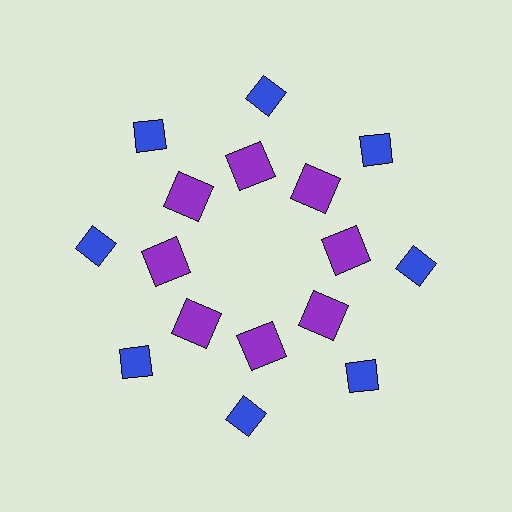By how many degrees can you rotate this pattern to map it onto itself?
The pattern maps onto itself every 45 degrees of rotation.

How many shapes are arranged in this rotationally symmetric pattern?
There are 16 shapes, arranged in 8 groups of 2.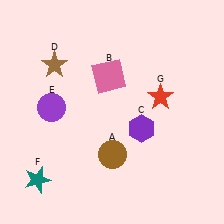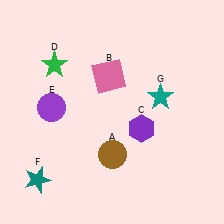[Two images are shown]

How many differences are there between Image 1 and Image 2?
There are 2 differences between the two images.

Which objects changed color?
D changed from brown to green. G changed from red to teal.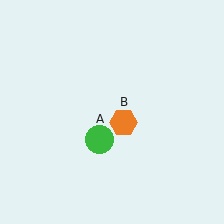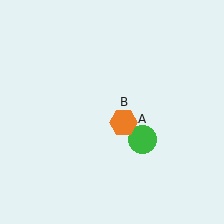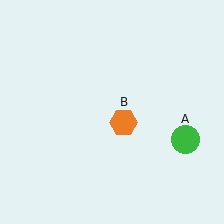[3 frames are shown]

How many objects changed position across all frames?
1 object changed position: green circle (object A).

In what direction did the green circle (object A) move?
The green circle (object A) moved right.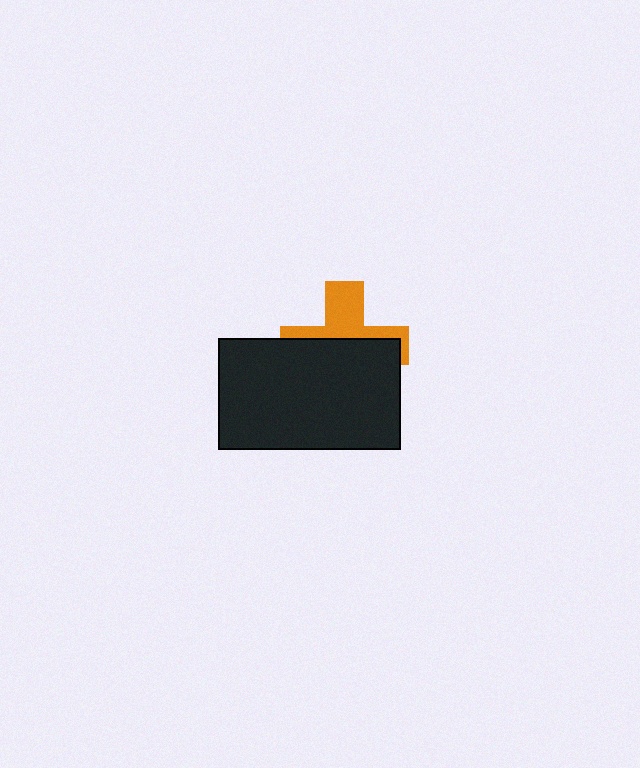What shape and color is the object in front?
The object in front is a black rectangle.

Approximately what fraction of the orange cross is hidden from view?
Roughly 60% of the orange cross is hidden behind the black rectangle.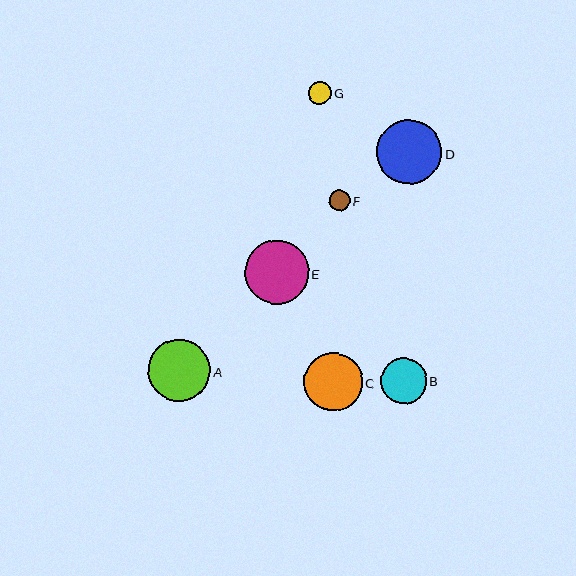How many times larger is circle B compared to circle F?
Circle B is approximately 2.2 times the size of circle F.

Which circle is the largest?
Circle D is the largest with a size of approximately 65 pixels.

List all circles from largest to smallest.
From largest to smallest: D, E, A, C, B, G, F.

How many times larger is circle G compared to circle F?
Circle G is approximately 1.1 times the size of circle F.